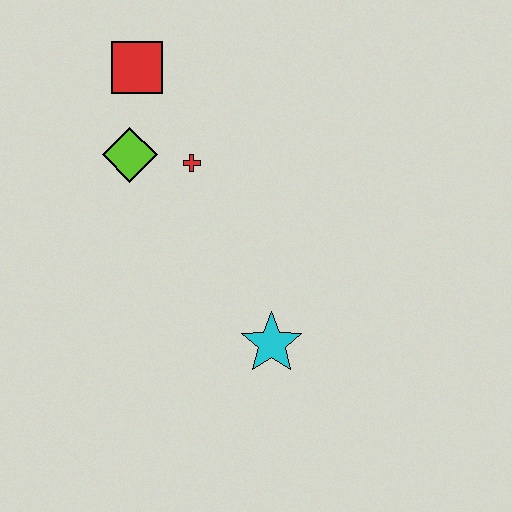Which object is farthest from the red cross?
The cyan star is farthest from the red cross.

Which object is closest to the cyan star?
The red cross is closest to the cyan star.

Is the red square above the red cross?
Yes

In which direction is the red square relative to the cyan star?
The red square is above the cyan star.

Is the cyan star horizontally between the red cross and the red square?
No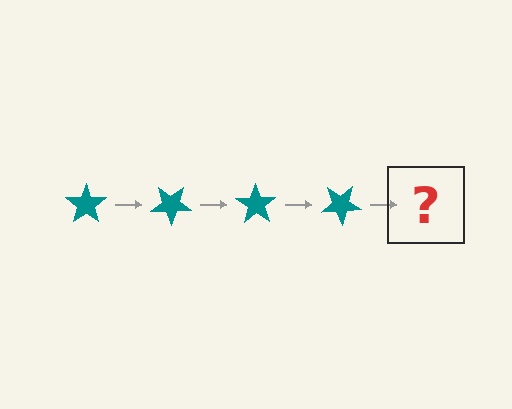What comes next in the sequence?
The next element should be a teal star rotated 140 degrees.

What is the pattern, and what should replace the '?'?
The pattern is that the star rotates 35 degrees each step. The '?' should be a teal star rotated 140 degrees.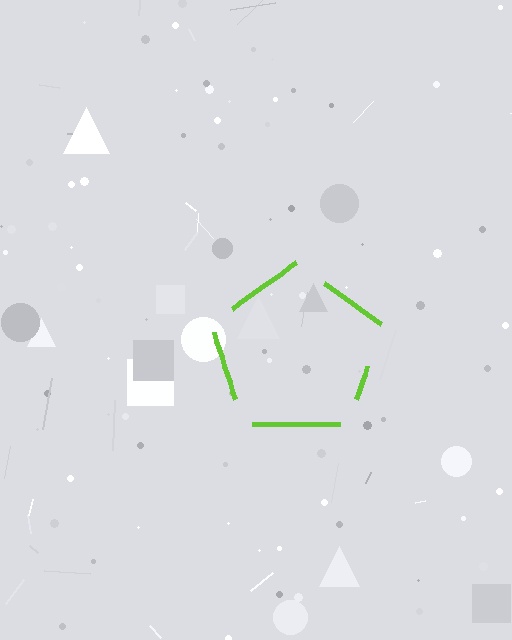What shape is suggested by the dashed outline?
The dashed outline suggests a pentagon.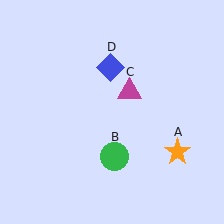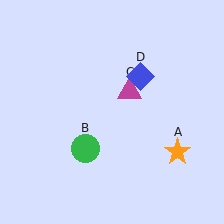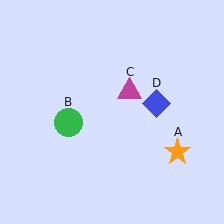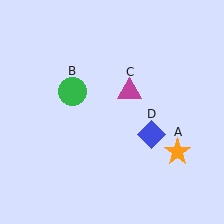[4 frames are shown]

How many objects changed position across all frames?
2 objects changed position: green circle (object B), blue diamond (object D).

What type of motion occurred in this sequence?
The green circle (object B), blue diamond (object D) rotated clockwise around the center of the scene.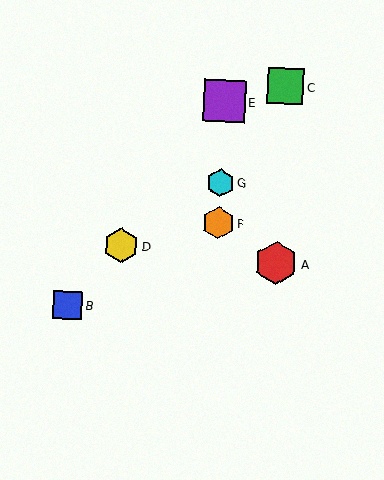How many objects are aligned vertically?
3 objects (E, F, G) are aligned vertically.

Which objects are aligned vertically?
Objects E, F, G are aligned vertically.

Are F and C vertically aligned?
No, F is at x≈218 and C is at x≈286.